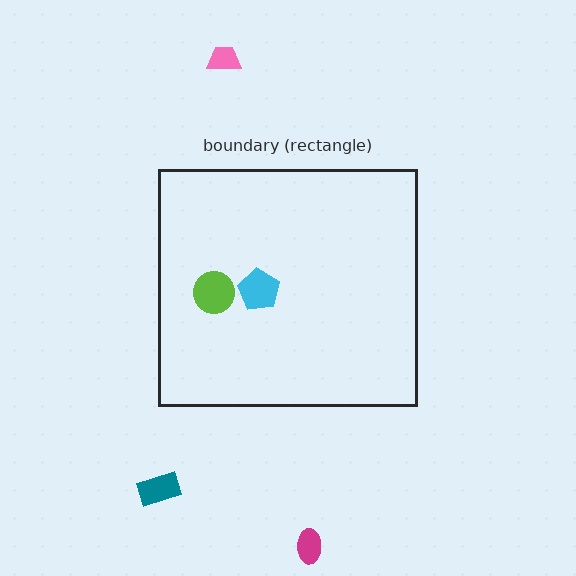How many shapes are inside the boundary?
2 inside, 3 outside.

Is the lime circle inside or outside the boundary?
Inside.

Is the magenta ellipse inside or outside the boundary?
Outside.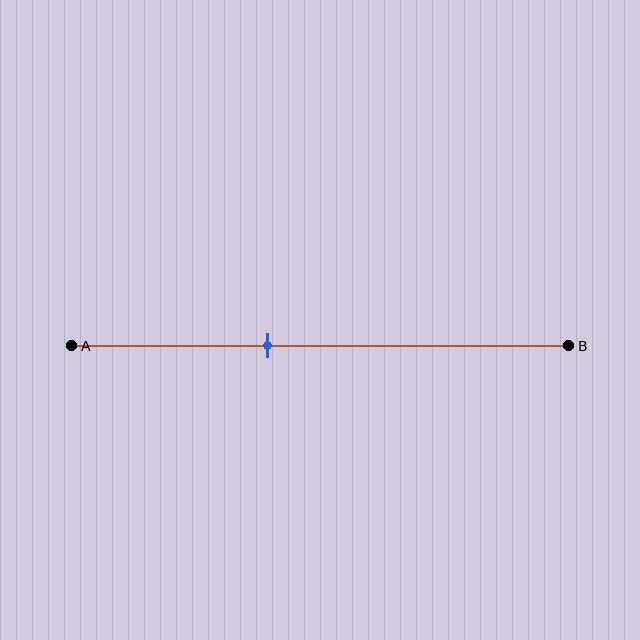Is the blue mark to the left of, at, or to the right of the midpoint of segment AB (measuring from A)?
The blue mark is to the left of the midpoint of segment AB.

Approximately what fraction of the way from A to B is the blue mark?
The blue mark is approximately 40% of the way from A to B.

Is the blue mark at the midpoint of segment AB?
No, the mark is at about 40% from A, not at the 50% midpoint.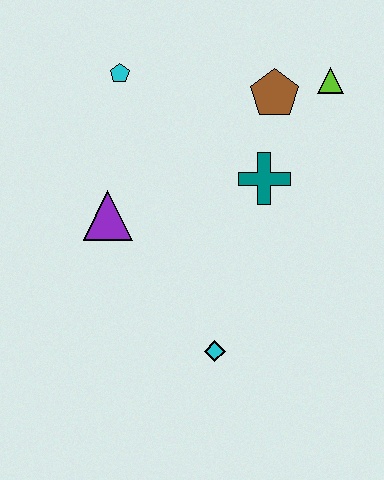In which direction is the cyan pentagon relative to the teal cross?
The cyan pentagon is to the left of the teal cross.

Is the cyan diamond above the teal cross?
No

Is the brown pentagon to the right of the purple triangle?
Yes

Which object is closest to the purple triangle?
The cyan pentagon is closest to the purple triangle.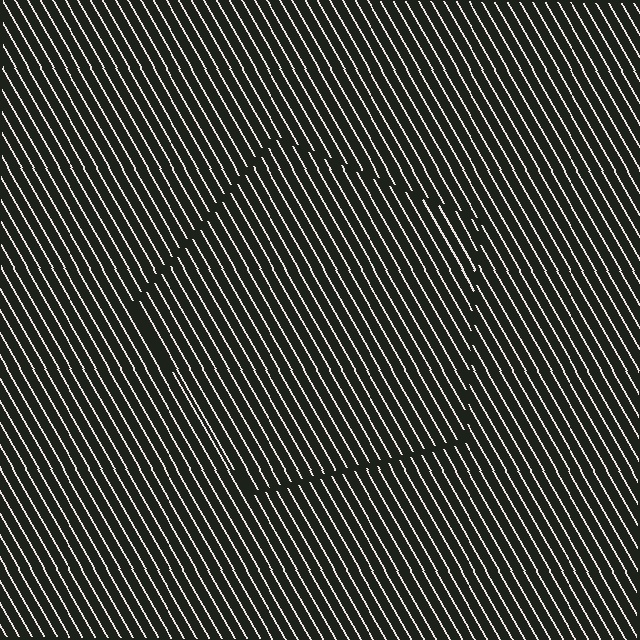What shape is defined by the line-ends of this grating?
An illusory pentagon. The interior of the shape contains the same grating, shifted by half a period — the contour is defined by the phase discontinuity where line-ends from the inner and outer gratings abut.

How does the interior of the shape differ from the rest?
The interior of the shape contains the same grating, shifted by half a period — the contour is defined by the phase discontinuity where line-ends from the inner and outer gratings abut.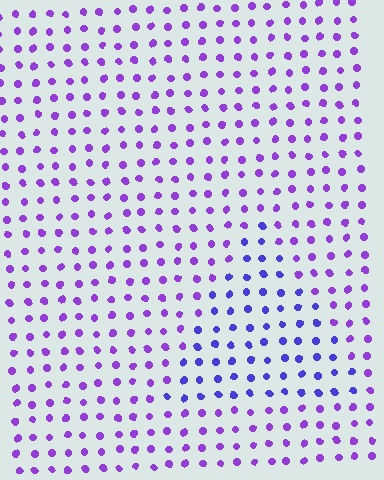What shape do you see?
I see a triangle.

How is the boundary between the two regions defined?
The boundary is defined purely by a slight shift in hue (about 30 degrees). Spacing, size, and orientation are identical on both sides.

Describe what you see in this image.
The image is filled with small purple elements in a uniform arrangement. A triangle-shaped region is visible where the elements are tinted to a slightly different hue, forming a subtle color boundary.